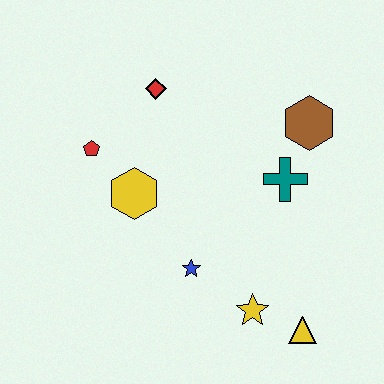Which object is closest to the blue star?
The yellow star is closest to the blue star.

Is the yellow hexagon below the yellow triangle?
No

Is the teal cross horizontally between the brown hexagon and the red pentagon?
Yes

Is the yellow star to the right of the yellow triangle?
No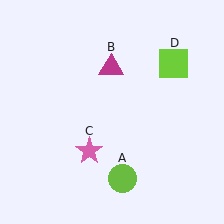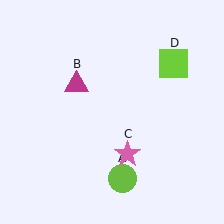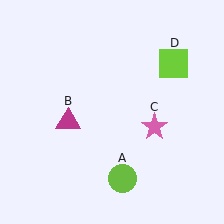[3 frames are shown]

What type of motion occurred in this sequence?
The magenta triangle (object B), pink star (object C) rotated counterclockwise around the center of the scene.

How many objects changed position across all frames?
2 objects changed position: magenta triangle (object B), pink star (object C).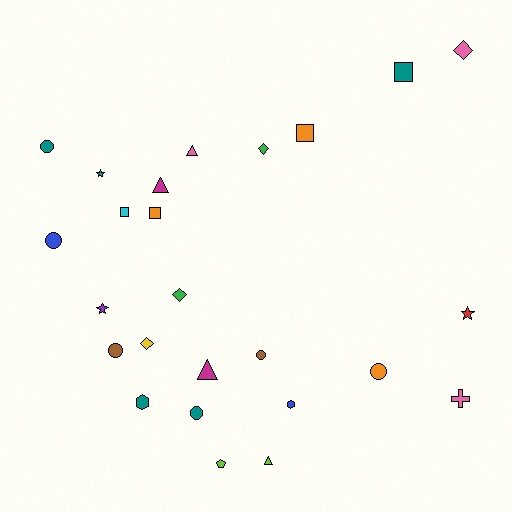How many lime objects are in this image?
There are 2 lime objects.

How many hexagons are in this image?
There are 2 hexagons.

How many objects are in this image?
There are 25 objects.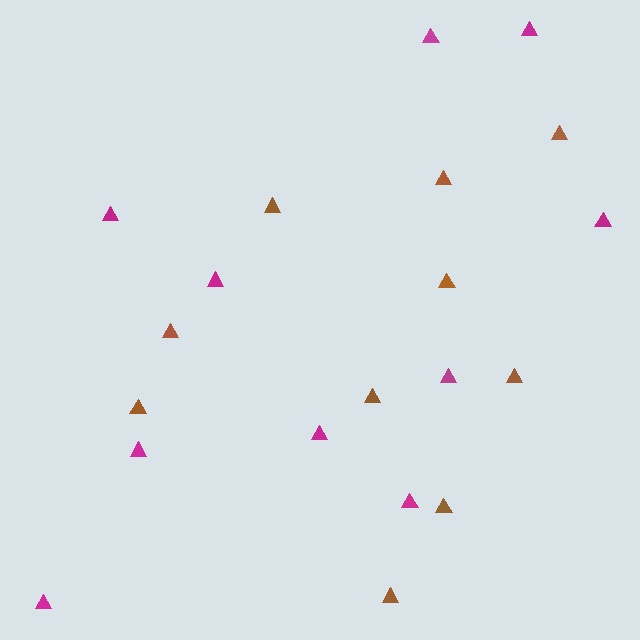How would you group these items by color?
There are 2 groups: one group of brown triangles (10) and one group of magenta triangles (10).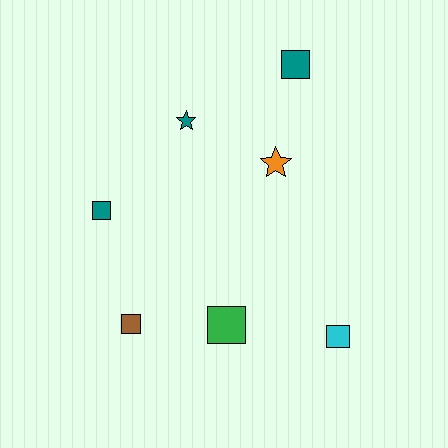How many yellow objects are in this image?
There are no yellow objects.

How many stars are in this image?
There are 2 stars.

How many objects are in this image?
There are 7 objects.